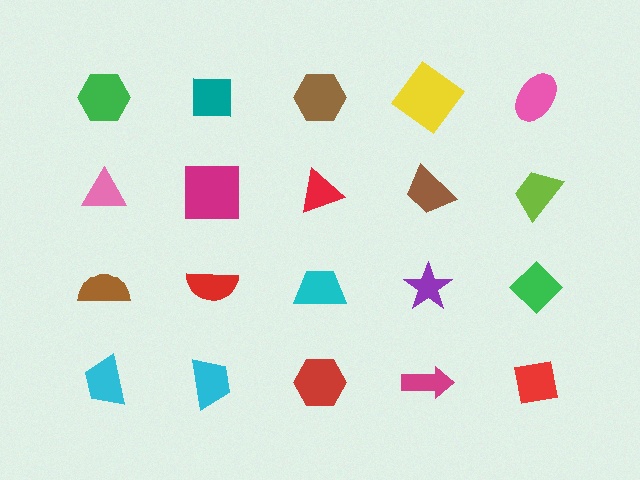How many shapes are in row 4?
5 shapes.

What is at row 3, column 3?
A cyan trapezoid.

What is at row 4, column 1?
A cyan trapezoid.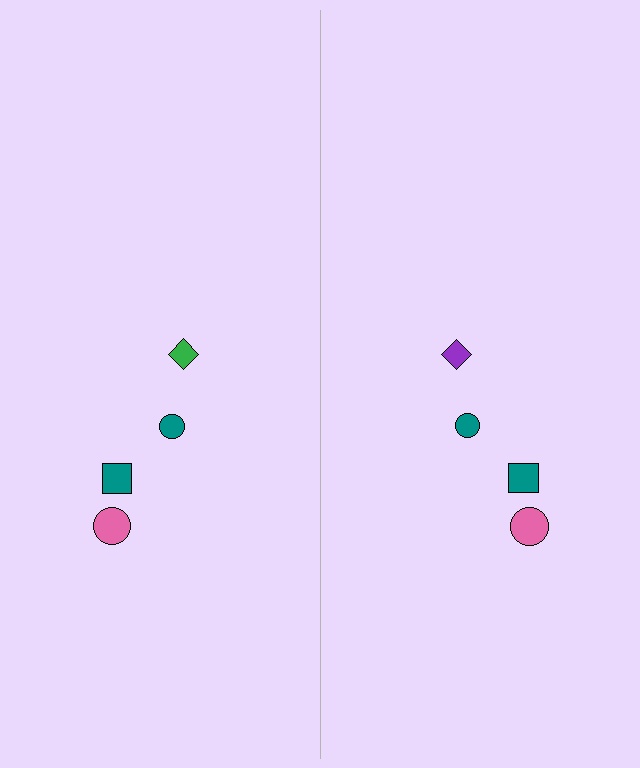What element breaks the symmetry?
The purple diamond on the right side breaks the symmetry — its mirror counterpart is green.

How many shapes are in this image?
There are 8 shapes in this image.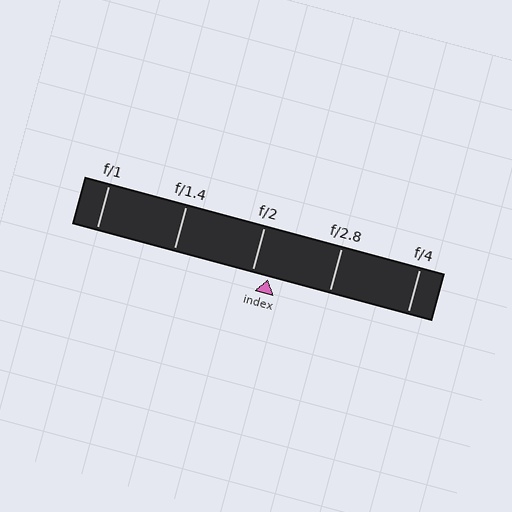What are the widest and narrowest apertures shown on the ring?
The widest aperture shown is f/1 and the narrowest is f/4.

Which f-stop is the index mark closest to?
The index mark is closest to f/2.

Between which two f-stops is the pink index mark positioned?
The index mark is between f/2 and f/2.8.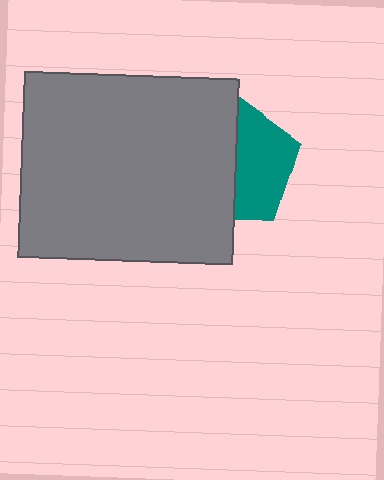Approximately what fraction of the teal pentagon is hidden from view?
Roughly 52% of the teal pentagon is hidden behind the gray rectangle.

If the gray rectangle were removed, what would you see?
You would see the complete teal pentagon.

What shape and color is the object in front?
The object in front is a gray rectangle.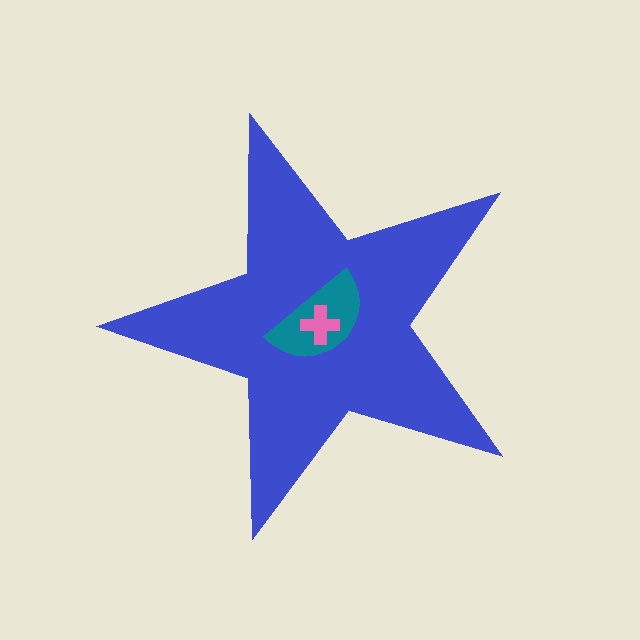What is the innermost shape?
The pink cross.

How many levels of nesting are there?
3.